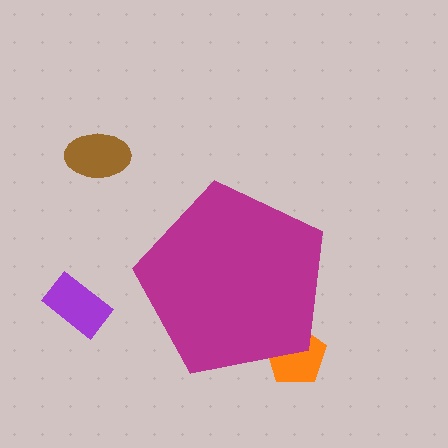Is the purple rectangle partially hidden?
No, the purple rectangle is fully visible.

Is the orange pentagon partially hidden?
Yes, the orange pentagon is partially hidden behind the magenta pentagon.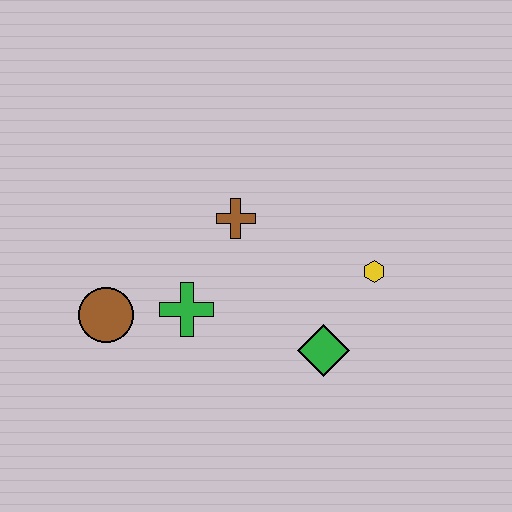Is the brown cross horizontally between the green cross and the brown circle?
No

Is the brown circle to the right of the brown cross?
No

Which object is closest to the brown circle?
The green cross is closest to the brown circle.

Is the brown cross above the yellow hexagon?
Yes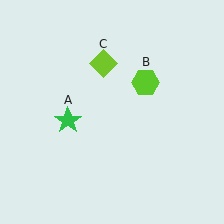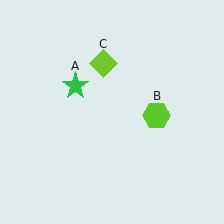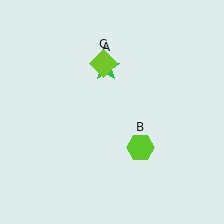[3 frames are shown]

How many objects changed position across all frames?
2 objects changed position: green star (object A), lime hexagon (object B).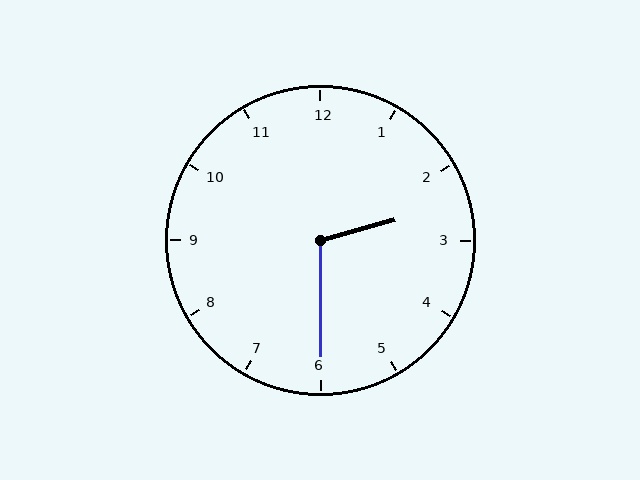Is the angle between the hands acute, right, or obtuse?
It is obtuse.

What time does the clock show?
2:30.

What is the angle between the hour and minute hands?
Approximately 105 degrees.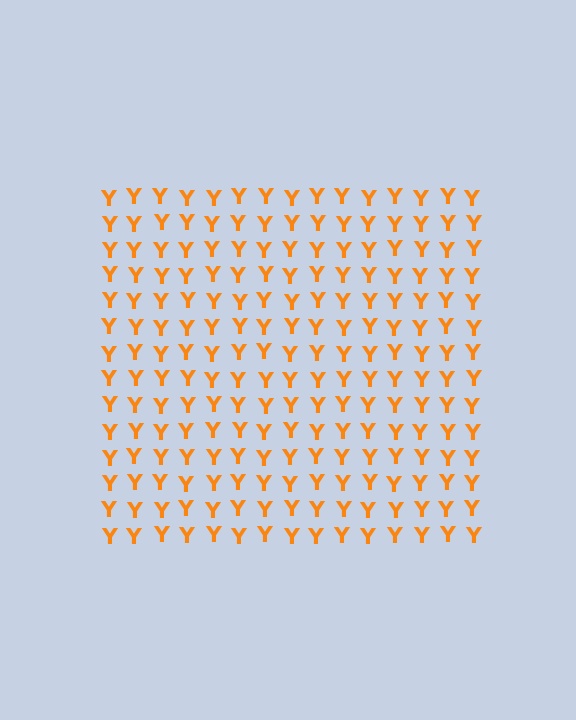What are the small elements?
The small elements are letter Y's.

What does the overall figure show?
The overall figure shows a square.